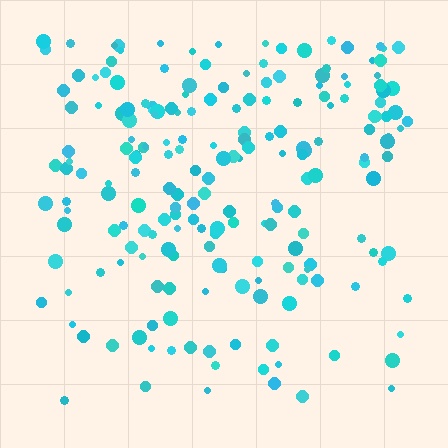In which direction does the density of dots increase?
From bottom to top, with the top side densest.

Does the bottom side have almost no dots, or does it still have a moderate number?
Still a moderate number, just noticeably fewer than the top.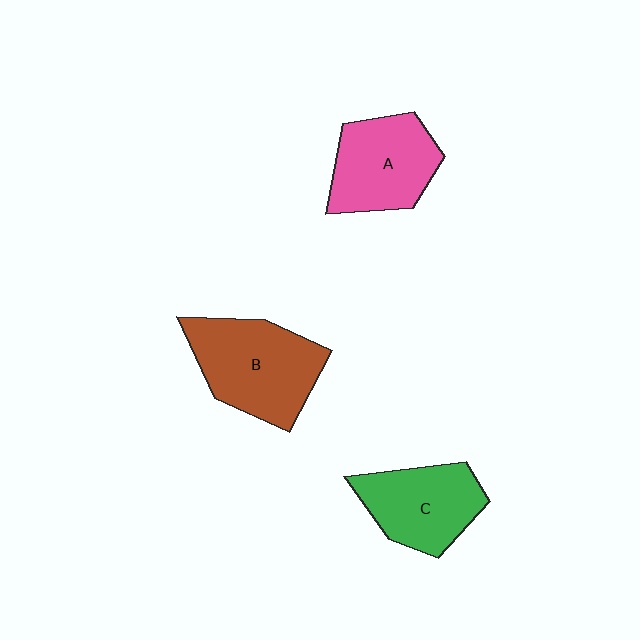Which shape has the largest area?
Shape B (brown).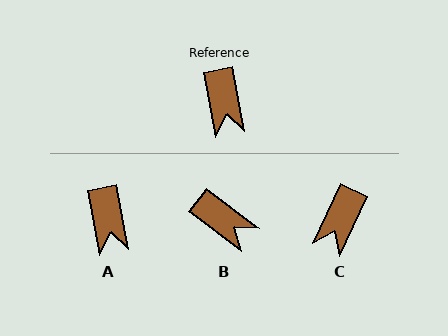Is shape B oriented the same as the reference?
No, it is off by about 41 degrees.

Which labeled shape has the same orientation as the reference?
A.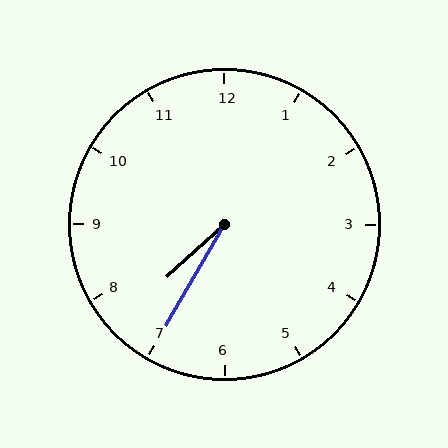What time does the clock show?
7:35.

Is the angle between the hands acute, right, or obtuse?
It is acute.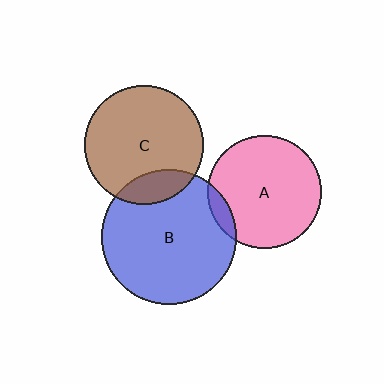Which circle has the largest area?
Circle B (blue).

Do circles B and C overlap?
Yes.